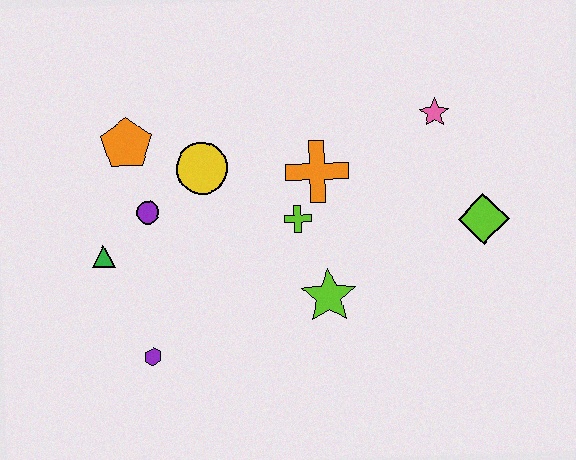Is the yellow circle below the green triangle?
No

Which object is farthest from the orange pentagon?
The lime diamond is farthest from the orange pentagon.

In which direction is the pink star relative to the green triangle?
The pink star is to the right of the green triangle.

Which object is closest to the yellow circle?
The purple circle is closest to the yellow circle.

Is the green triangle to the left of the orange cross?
Yes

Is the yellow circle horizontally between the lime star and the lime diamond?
No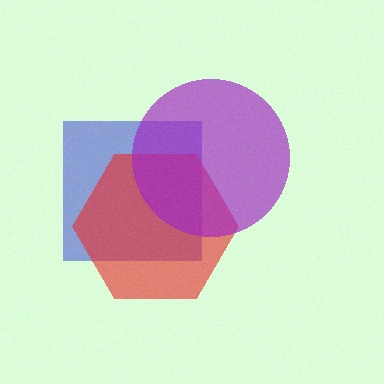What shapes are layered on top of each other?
The layered shapes are: a blue square, a red hexagon, a purple circle.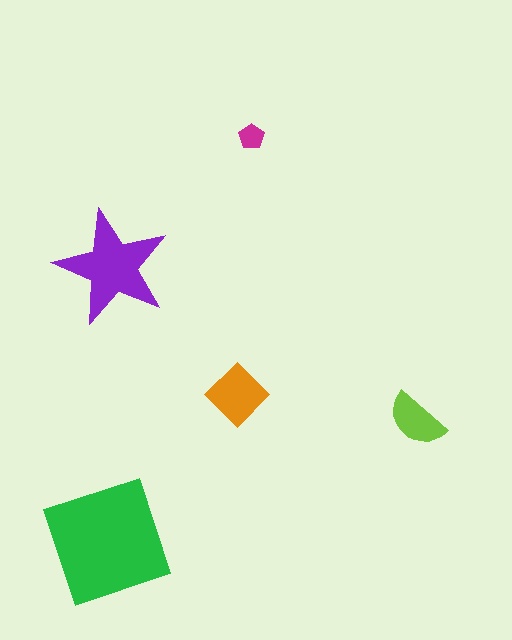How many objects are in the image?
There are 5 objects in the image.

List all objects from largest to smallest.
The green square, the purple star, the orange diamond, the lime semicircle, the magenta pentagon.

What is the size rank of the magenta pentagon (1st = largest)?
5th.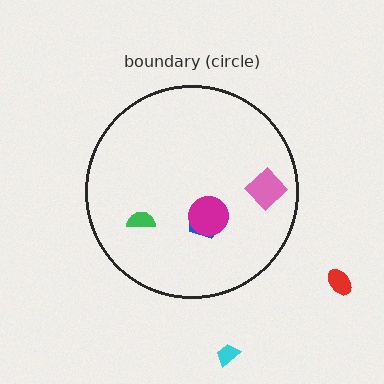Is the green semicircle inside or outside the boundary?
Inside.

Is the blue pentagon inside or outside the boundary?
Inside.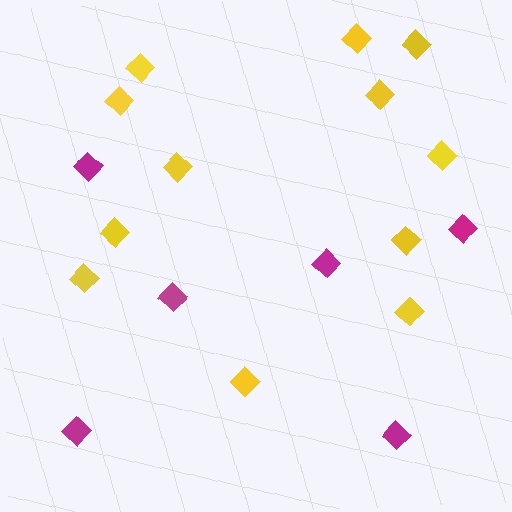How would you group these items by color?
There are 2 groups: one group of magenta diamonds (6) and one group of yellow diamonds (12).